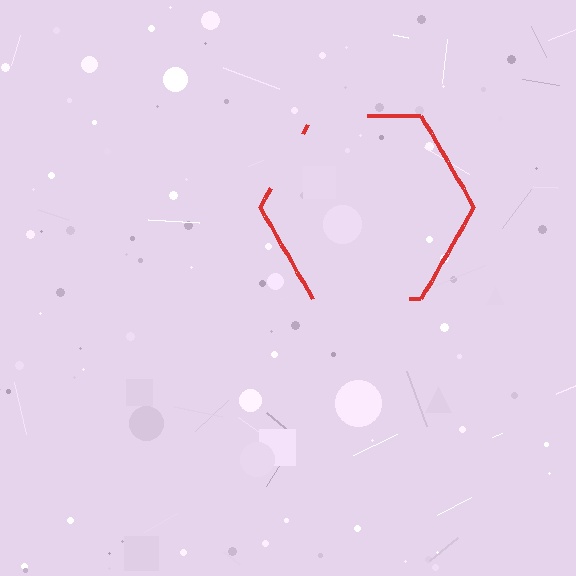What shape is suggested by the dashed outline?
The dashed outline suggests a hexagon.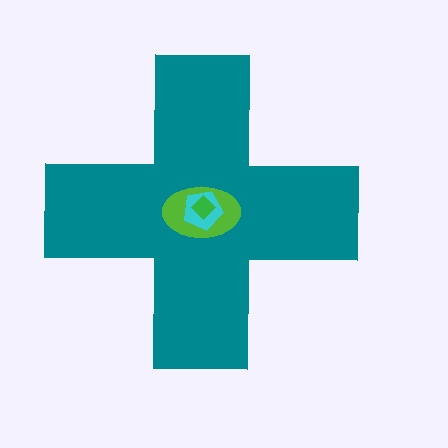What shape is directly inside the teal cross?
The lime ellipse.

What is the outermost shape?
The teal cross.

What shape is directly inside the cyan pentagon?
The green diamond.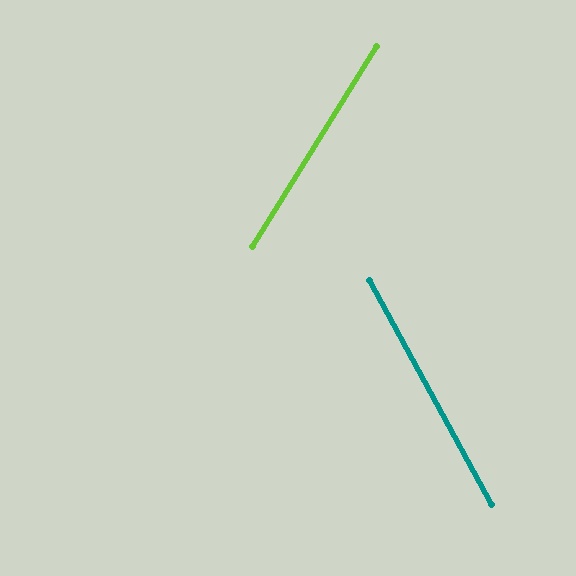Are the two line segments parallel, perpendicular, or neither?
Neither parallel nor perpendicular — they differ by about 60°.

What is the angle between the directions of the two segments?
Approximately 60 degrees.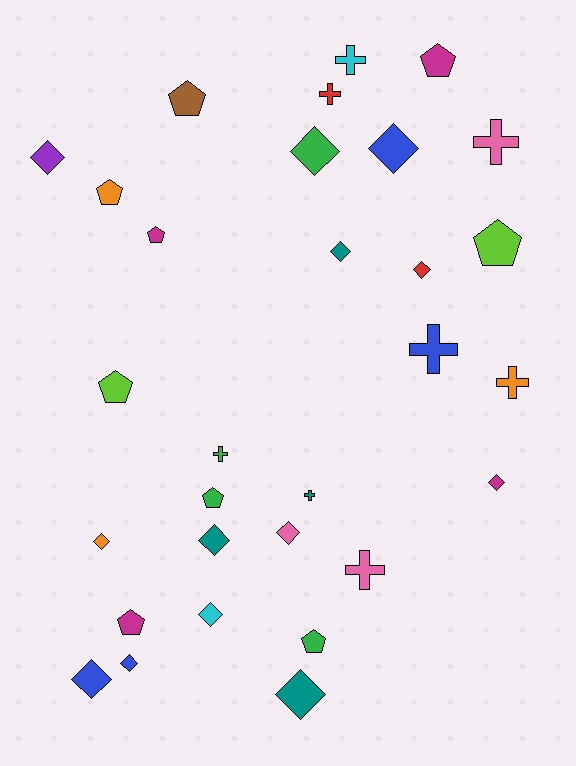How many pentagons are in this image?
There are 9 pentagons.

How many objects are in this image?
There are 30 objects.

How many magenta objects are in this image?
There are 4 magenta objects.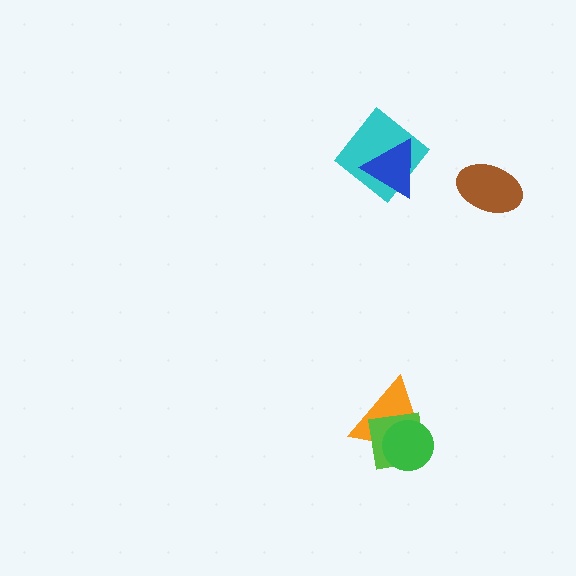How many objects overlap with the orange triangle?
2 objects overlap with the orange triangle.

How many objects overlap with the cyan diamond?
1 object overlaps with the cyan diamond.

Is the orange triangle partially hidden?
Yes, it is partially covered by another shape.